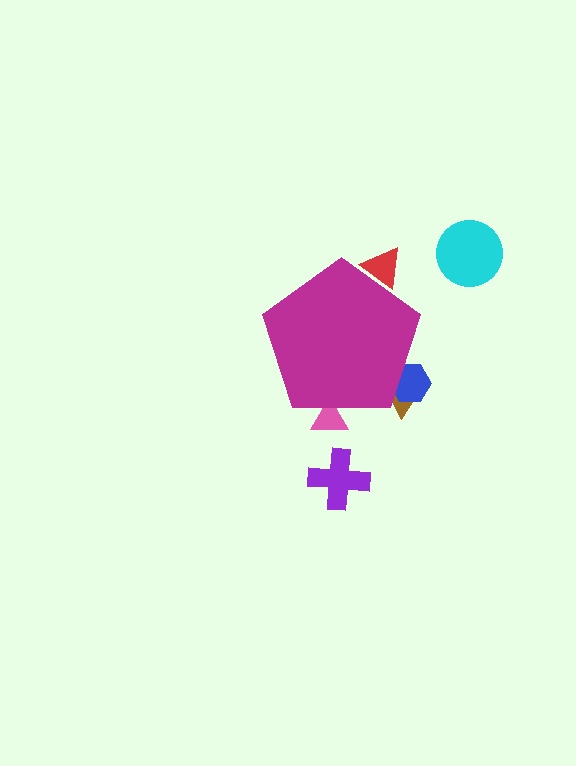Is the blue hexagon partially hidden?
Yes, the blue hexagon is partially hidden behind the magenta pentagon.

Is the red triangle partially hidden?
Yes, the red triangle is partially hidden behind the magenta pentagon.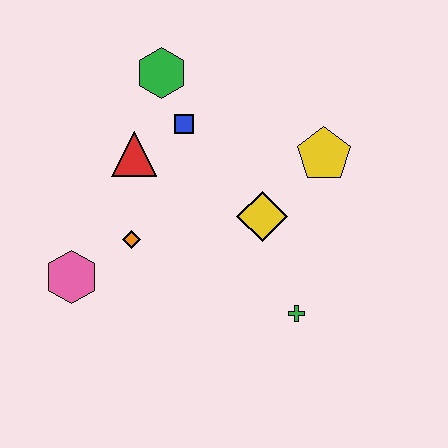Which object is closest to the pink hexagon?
The orange diamond is closest to the pink hexagon.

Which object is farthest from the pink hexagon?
The yellow pentagon is farthest from the pink hexagon.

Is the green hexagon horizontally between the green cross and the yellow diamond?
No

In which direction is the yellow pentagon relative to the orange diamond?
The yellow pentagon is to the right of the orange diamond.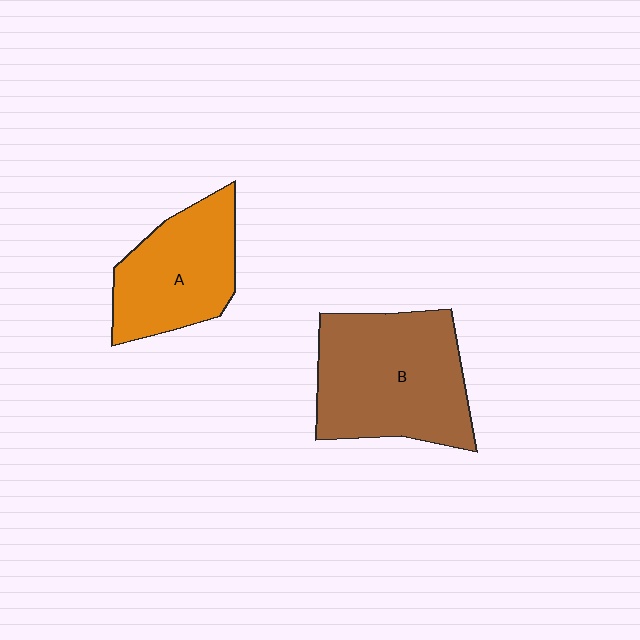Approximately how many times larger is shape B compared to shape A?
Approximately 1.4 times.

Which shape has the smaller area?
Shape A (orange).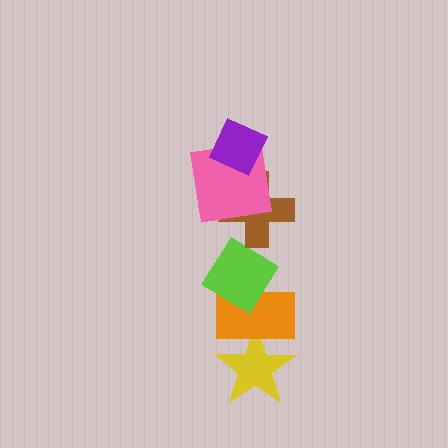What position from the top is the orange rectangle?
The orange rectangle is 5th from the top.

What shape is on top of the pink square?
The purple diamond is on top of the pink square.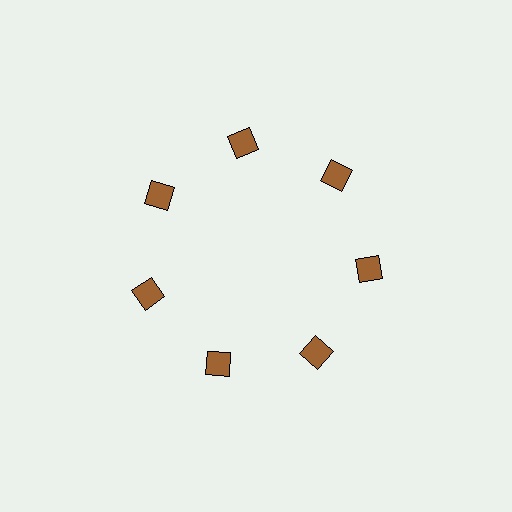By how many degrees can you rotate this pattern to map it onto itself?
The pattern maps onto itself every 51 degrees of rotation.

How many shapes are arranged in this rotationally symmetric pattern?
There are 7 shapes, arranged in 7 groups of 1.